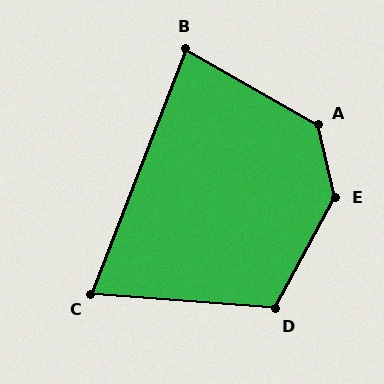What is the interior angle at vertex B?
Approximately 81 degrees (acute).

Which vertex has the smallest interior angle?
C, at approximately 74 degrees.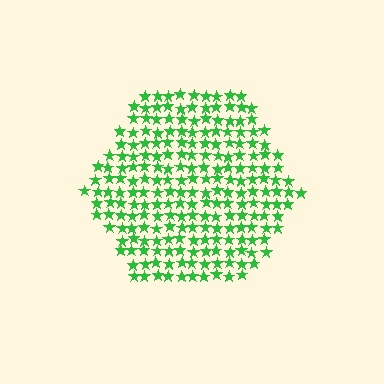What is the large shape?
The large shape is a hexagon.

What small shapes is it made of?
It is made of small stars.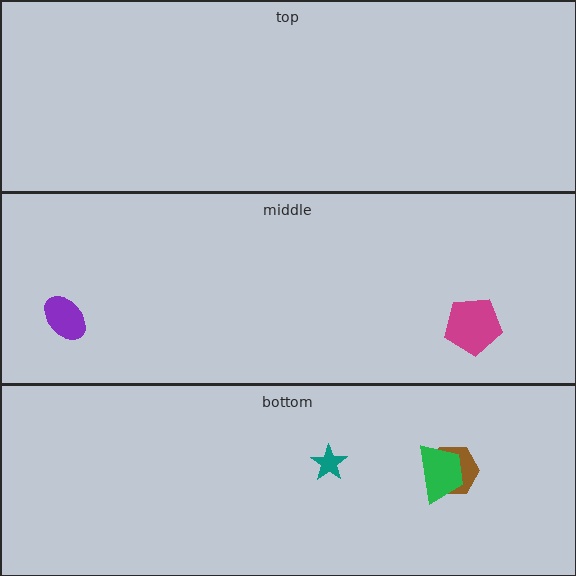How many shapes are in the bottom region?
3.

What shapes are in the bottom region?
The teal star, the brown hexagon, the green trapezoid.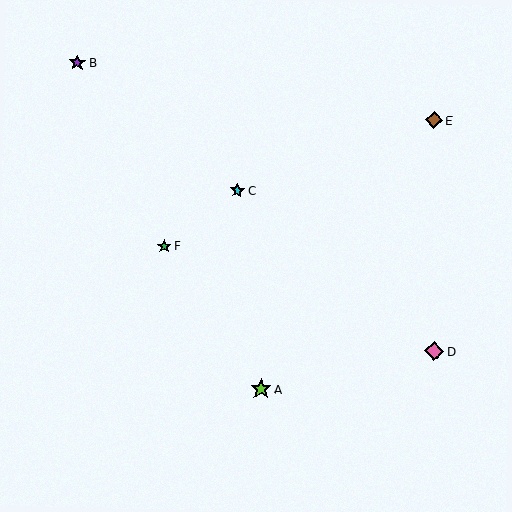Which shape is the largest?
The lime star (labeled A) is the largest.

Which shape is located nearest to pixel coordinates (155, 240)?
The green star (labeled F) at (164, 246) is nearest to that location.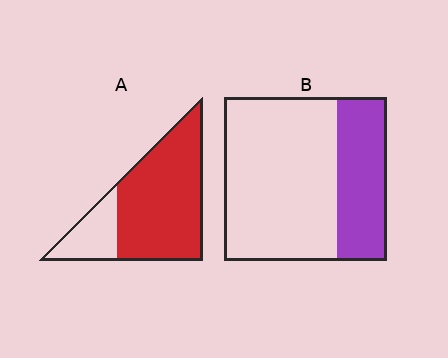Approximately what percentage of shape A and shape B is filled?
A is approximately 75% and B is approximately 30%.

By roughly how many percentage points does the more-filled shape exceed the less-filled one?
By roughly 45 percentage points (A over B).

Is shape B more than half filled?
No.